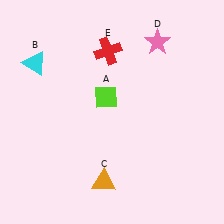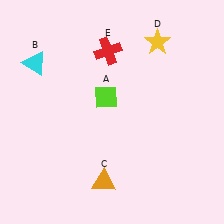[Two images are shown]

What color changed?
The star (D) changed from pink in Image 1 to yellow in Image 2.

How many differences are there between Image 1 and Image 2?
There is 1 difference between the two images.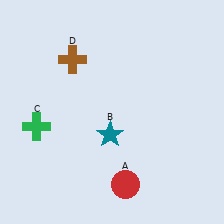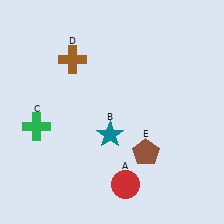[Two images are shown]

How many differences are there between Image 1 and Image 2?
There is 1 difference between the two images.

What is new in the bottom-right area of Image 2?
A brown pentagon (E) was added in the bottom-right area of Image 2.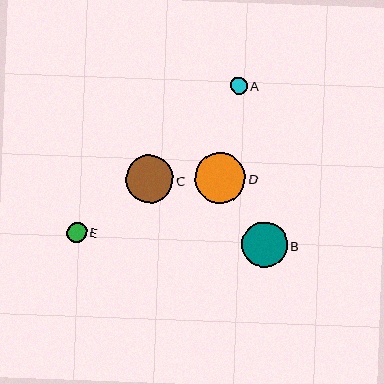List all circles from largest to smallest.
From largest to smallest: D, C, B, E, A.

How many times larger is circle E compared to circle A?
Circle E is approximately 1.2 times the size of circle A.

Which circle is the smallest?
Circle A is the smallest with a size of approximately 17 pixels.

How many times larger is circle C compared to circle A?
Circle C is approximately 2.9 times the size of circle A.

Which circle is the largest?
Circle D is the largest with a size of approximately 50 pixels.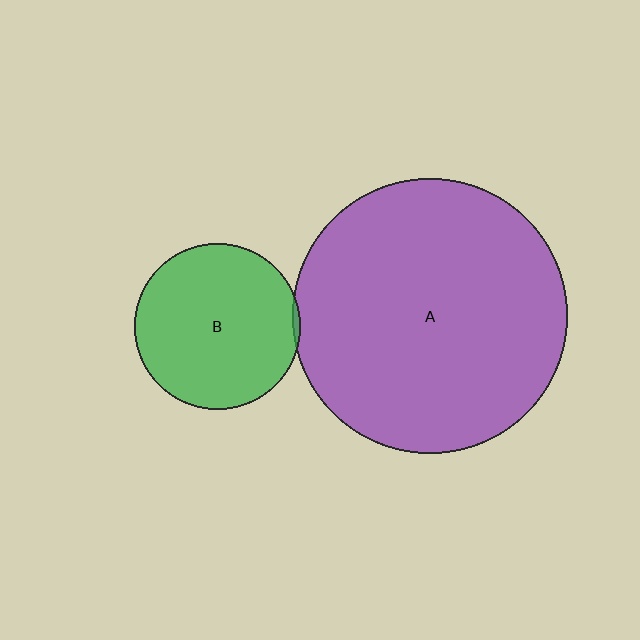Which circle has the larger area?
Circle A (purple).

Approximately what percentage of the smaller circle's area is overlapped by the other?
Approximately 5%.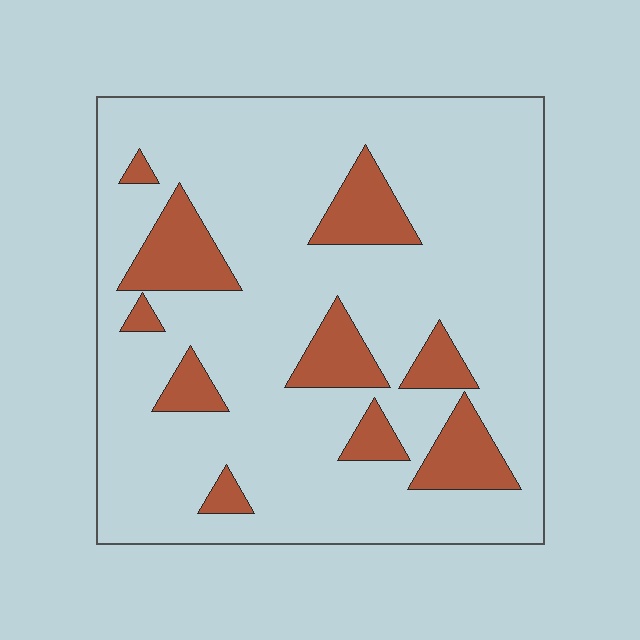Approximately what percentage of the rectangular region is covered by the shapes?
Approximately 15%.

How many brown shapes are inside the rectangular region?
10.